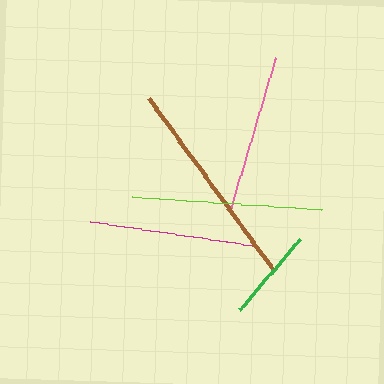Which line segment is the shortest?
The green line is the shortest at approximately 93 pixels.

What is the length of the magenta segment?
The magenta segment is approximately 165 pixels long.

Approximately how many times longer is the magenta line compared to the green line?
The magenta line is approximately 1.8 times the length of the green line.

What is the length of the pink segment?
The pink segment is approximately 160 pixels long.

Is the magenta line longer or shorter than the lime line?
The lime line is longer than the magenta line.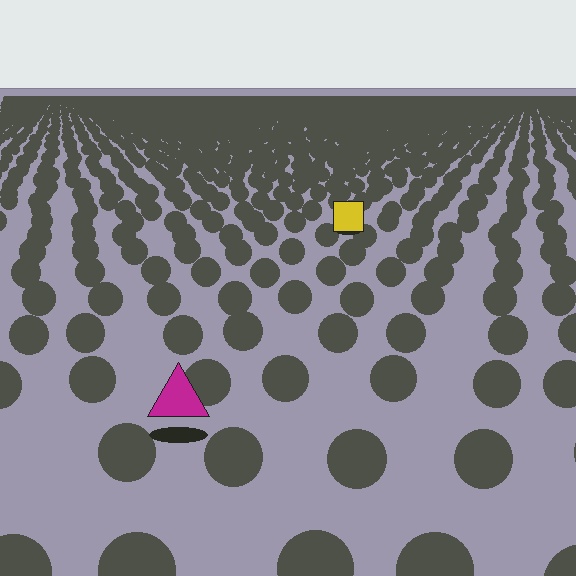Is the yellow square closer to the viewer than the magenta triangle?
No. The magenta triangle is closer — you can tell from the texture gradient: the ground texture is coarser near it.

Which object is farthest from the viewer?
The yellow square is farthest from the viewer. It appears smaller and the ground texture around it is denser.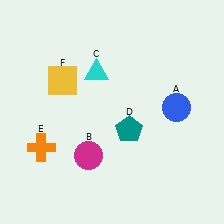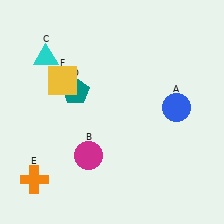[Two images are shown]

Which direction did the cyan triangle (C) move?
The cyan triangle (C) moved left.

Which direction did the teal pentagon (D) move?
The teal pentagon (D) moved left.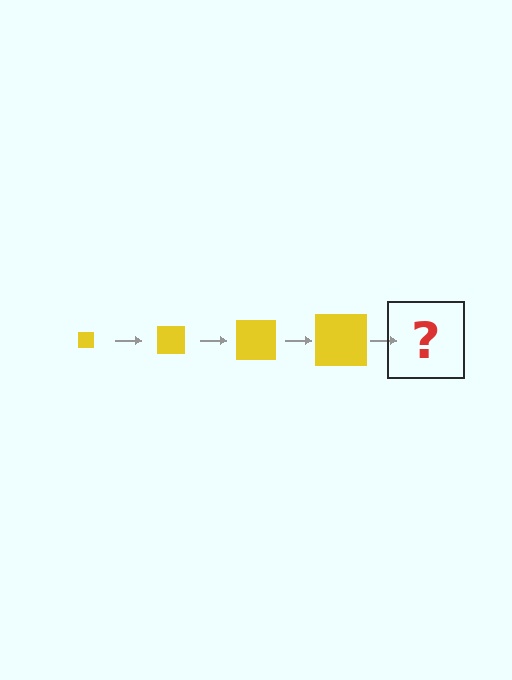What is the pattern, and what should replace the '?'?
The pattern is that the square gets progressively larger each step. The '?' should be a yellow square, larger than the previous one.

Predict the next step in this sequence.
The next step is a yellow square, larger than the previous one.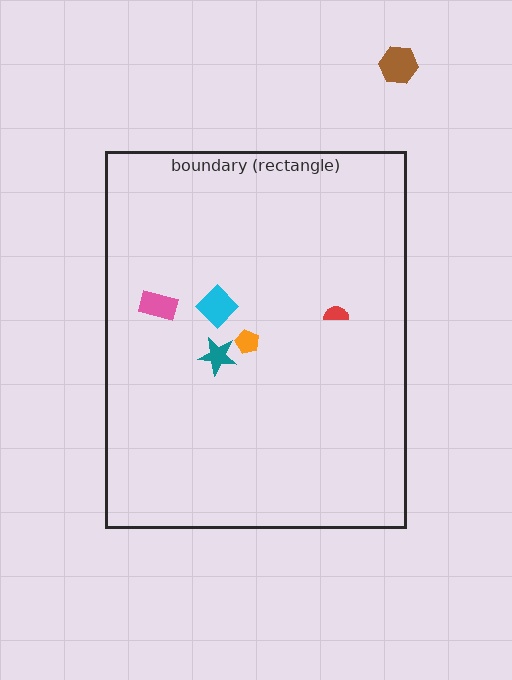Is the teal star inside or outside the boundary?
Inside.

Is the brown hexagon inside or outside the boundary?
Outside.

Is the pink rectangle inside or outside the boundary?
Inside.